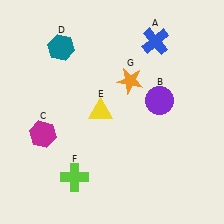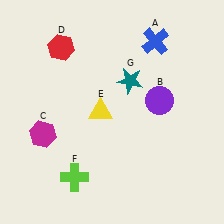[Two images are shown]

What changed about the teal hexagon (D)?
In Image 1, D is teal. In Image 2, it changed to red.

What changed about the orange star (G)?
In Image 1, G is orange. In Image 2, it changed to teal.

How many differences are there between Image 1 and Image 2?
There are 2 differences between the two images.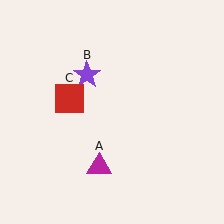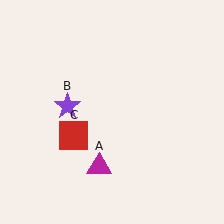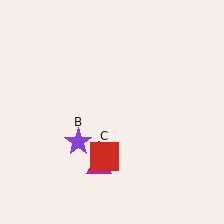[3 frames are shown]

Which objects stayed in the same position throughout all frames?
Magenta triangle (object A) remained stationary.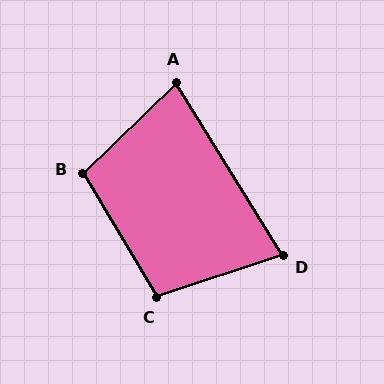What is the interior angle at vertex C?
Approximately 103 degrees (obtuse).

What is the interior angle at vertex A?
Approximately 77 degrees (acute).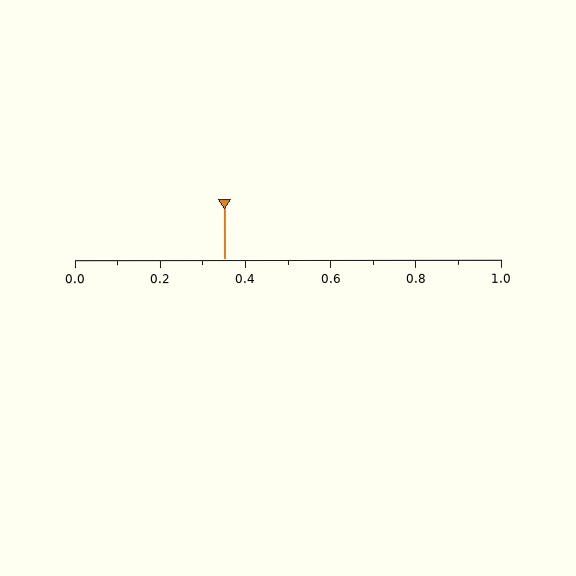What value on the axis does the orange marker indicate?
The marker indicates approximately 0.35.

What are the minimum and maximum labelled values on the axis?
The axis runs from 0.0 to 1.0.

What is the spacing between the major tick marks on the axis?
The major ticks are spaced 0.2 apart.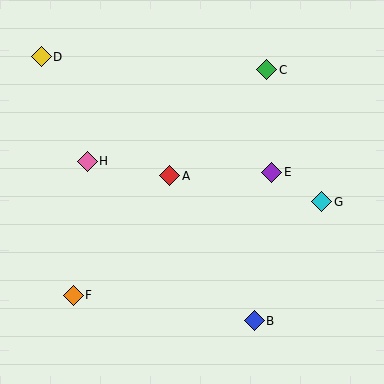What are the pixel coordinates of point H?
Point H is at (87, 161).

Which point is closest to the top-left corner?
Point D is closest to the top-left corner.